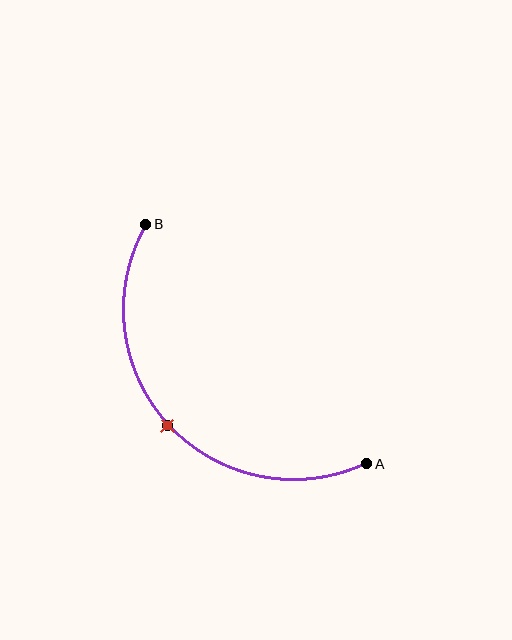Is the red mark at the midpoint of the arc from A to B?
Yes. The red mark lies on the arc at equal arc-length from both A and B — it is the arc midpoint.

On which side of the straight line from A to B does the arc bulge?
The arc bulges below and to the left of the straight line connecting A and B.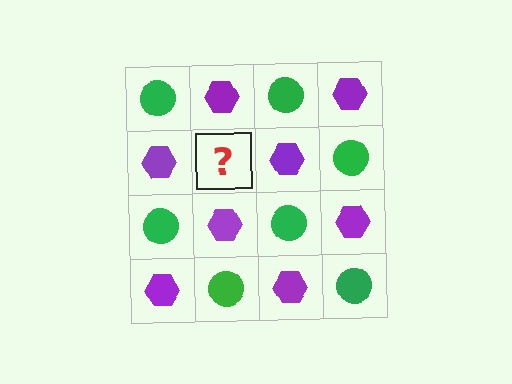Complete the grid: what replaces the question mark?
The question mark should be replaced with a green circle.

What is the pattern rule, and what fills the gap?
The rule is that it alternates green circle and purple hexagon in a checkerboard pattern. The gap should be filled with a green circle.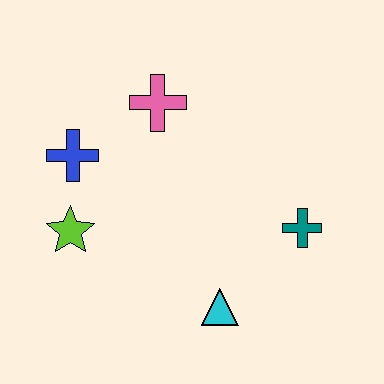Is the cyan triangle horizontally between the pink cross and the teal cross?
Yes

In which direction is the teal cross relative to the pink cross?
The teal cross is to the right of the pink cross.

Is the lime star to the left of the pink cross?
Yes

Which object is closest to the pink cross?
The blue cross is closest to the pink cross.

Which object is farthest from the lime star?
The teal cross is farthest from the lime star.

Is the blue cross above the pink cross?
No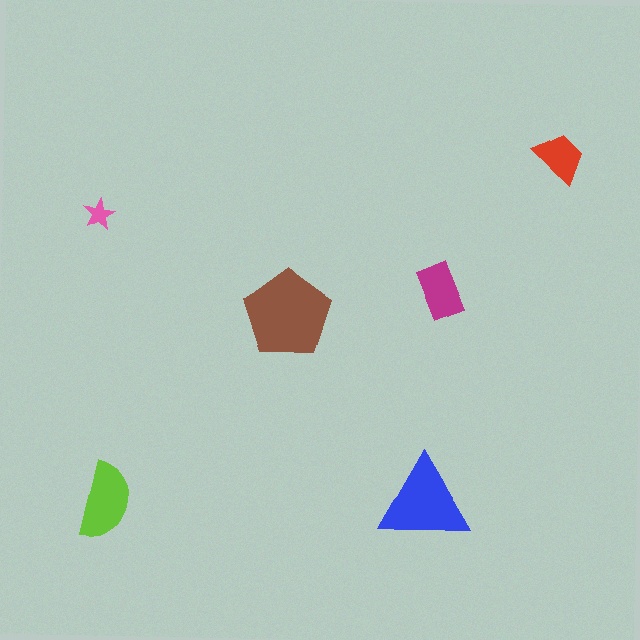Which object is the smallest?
The pink star.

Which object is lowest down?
The lime semicircle is bottommost.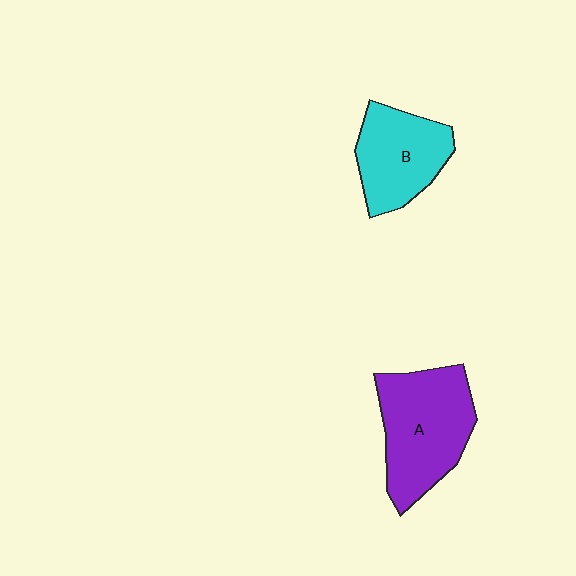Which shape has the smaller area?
Shape B (cyan).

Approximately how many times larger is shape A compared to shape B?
Approximately 1.3 times.